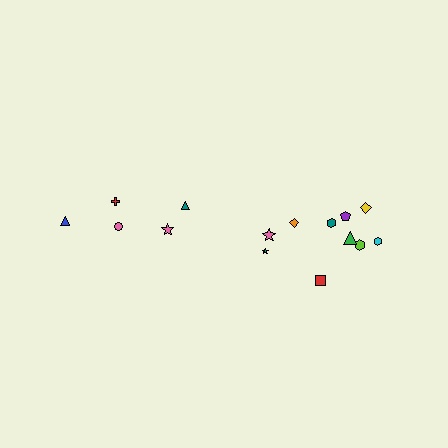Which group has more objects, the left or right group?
The right group.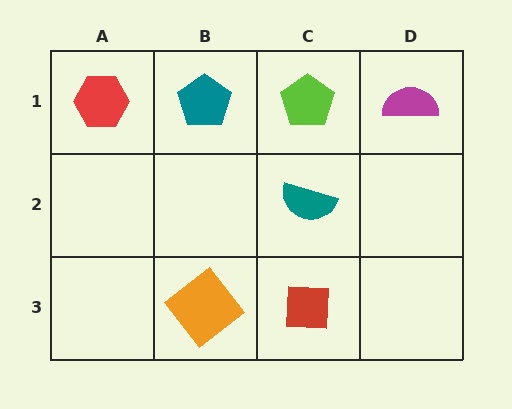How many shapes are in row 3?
2 shapes.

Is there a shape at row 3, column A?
No, that cell is empty.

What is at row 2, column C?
A teal semicircle.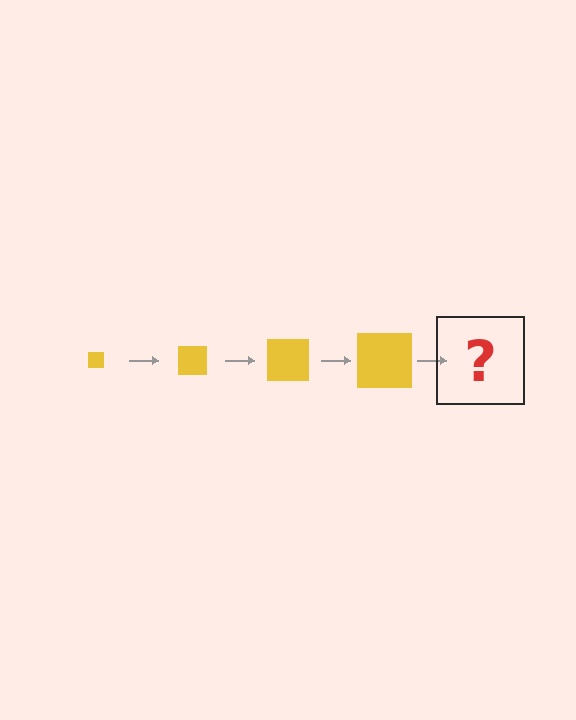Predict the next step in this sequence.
The next step is a yellow square, larger than the previous one.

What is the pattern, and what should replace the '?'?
The pattern is that the square gets progressively larger each step. The '?' should be a yellow square, larger than the previous one.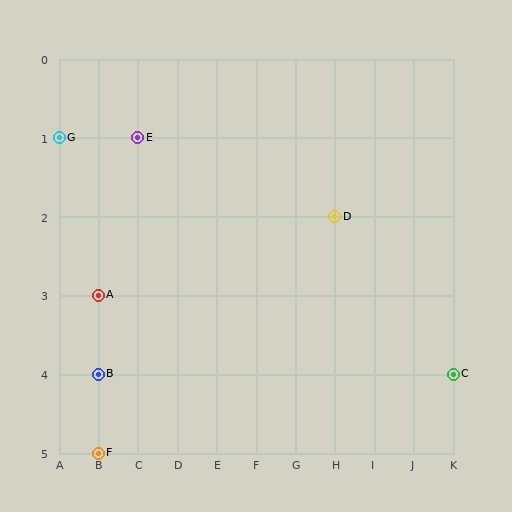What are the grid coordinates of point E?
Point E is at grid coordinates (C, 1).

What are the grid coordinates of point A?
Point A is at grid coordinates (B, 3).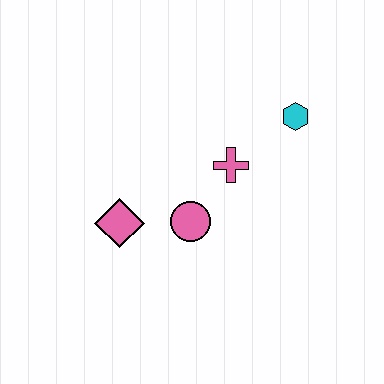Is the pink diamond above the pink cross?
No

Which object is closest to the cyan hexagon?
The pink cross is closest to the cyan hexagon.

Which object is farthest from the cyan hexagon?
The pink diamond is farthest from the cyan hexagon.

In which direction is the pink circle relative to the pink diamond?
The pink circle is to the right of the pink diamond.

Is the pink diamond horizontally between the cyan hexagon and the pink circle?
No